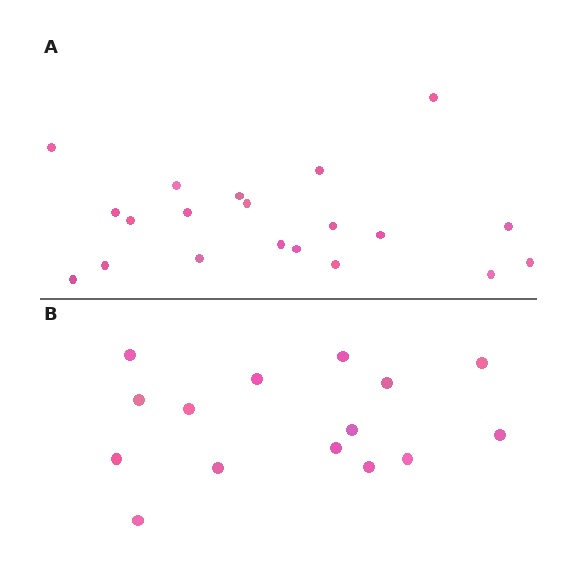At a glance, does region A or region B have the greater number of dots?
Region A (the top region) has more dots.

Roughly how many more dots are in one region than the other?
Region A has about 5 more dots than region B.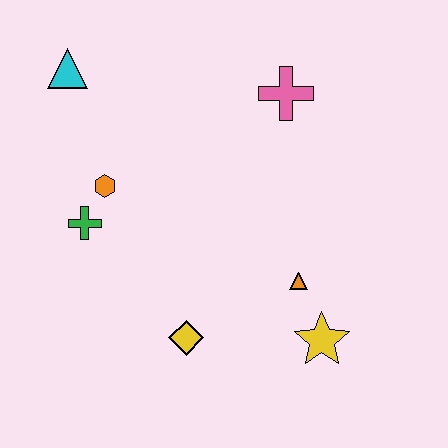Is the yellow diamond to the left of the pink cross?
Yes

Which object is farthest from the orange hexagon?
The yellow star is farthest from the orange hexagon.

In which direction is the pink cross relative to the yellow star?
The pink cross is above the yellow star.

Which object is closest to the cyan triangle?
The orange hexagon is closest to the cyan triangle.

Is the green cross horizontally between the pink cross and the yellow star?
No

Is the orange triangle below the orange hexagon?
Yes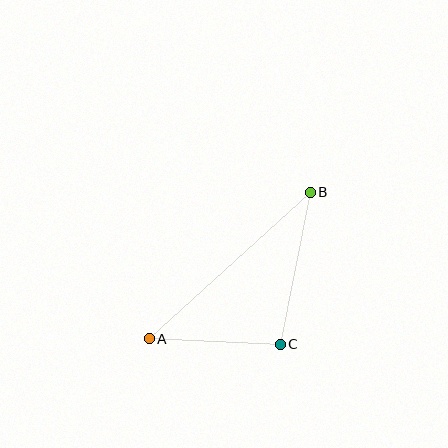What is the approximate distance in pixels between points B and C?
The distance between B and C is approximately 155 pixels.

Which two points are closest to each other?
Points A and C are closest to each other.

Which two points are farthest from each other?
Points A and B are farthest from each other.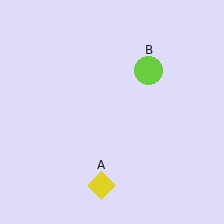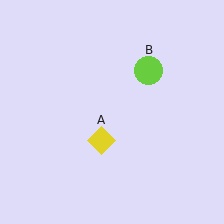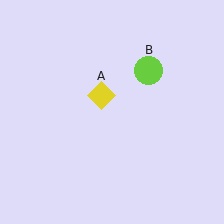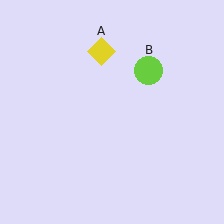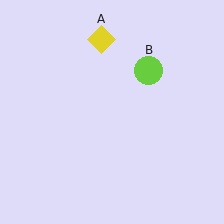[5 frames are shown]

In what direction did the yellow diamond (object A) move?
The yellow diamond (object A) moved up.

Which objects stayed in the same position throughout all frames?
Lime circle (object B) remained stationary.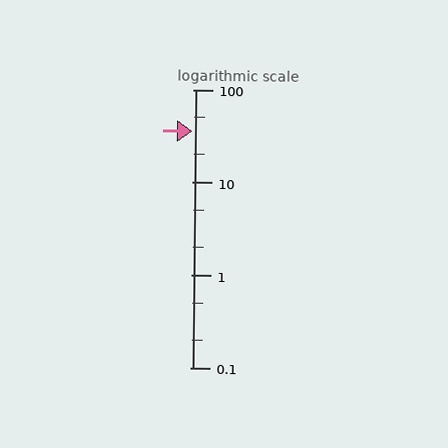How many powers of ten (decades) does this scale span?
The scale spans 3 decades, from 0.1 to 100.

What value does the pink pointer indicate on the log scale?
The pointer indicates approximately 36.